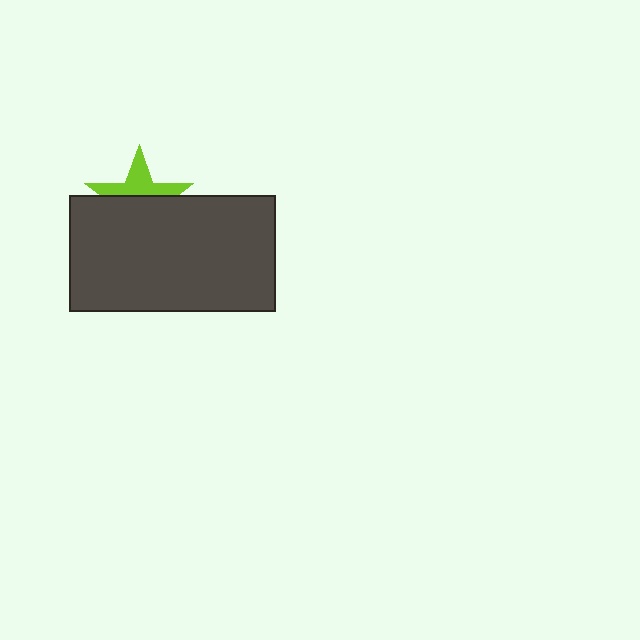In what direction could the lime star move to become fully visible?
The lime star could move up. That would shift it out from behind the dark gray rectangle entirely.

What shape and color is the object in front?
The object in front is a dark gray rectangle.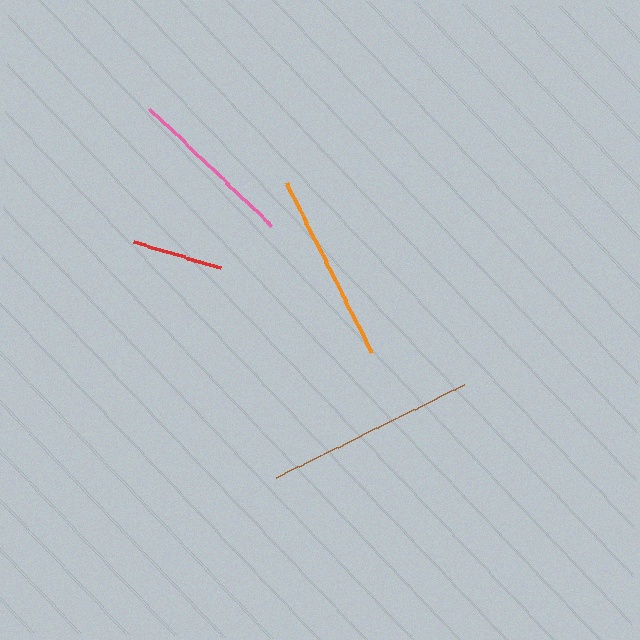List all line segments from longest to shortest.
From longest to shortest: brown, orange, pink, red.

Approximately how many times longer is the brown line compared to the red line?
The brown line is approximately 2.3 times the length of the red line.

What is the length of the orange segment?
The orange segment is approximately 190 pixels long.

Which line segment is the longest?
The brown line is the longest at approximately 210 pixels.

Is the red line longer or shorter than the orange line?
The orange line is longer than the red line.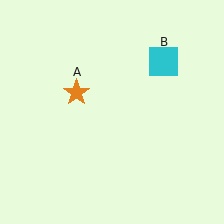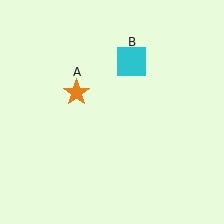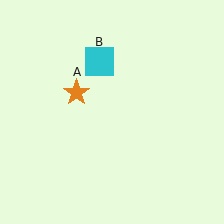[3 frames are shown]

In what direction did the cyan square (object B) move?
The cyan square (object B) moved left.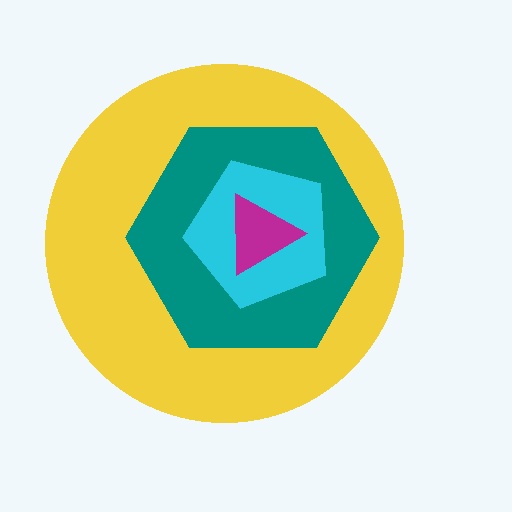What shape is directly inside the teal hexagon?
The cyan pentagon.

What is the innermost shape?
The magenta triangle.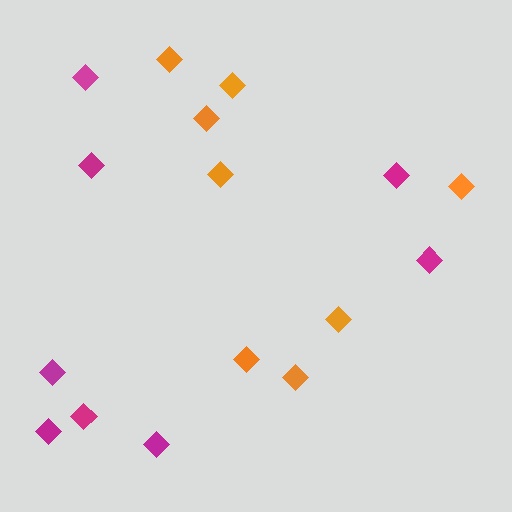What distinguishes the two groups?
There are 2 groups: one group of orange diamonds (8) and one group of magenta diamonds (8).